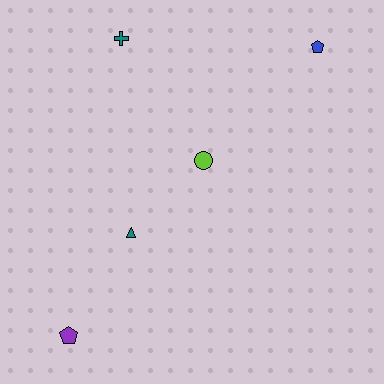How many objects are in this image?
There are 5 objects.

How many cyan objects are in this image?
There are no cyan objects.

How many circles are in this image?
There is 1 circle.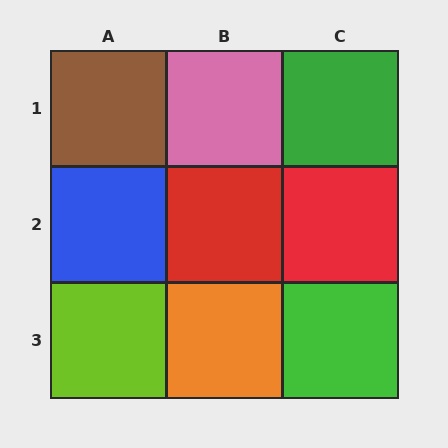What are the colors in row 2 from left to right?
Blue, red, red.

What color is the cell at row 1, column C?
Green.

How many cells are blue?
1 cell is blue.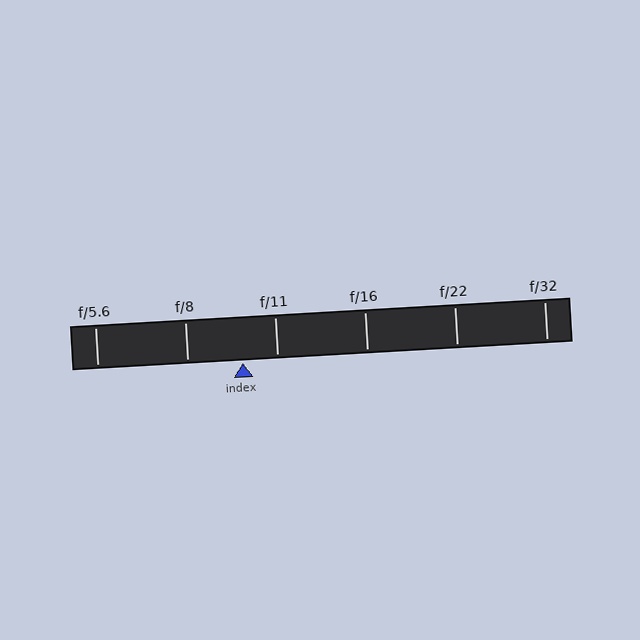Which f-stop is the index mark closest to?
The index mark is closest to f/11.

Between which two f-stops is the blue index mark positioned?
The index mark is between f/8 and f/11.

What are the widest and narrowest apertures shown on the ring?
The widest aperture shown is f/5.6 and the narrowest is f/32.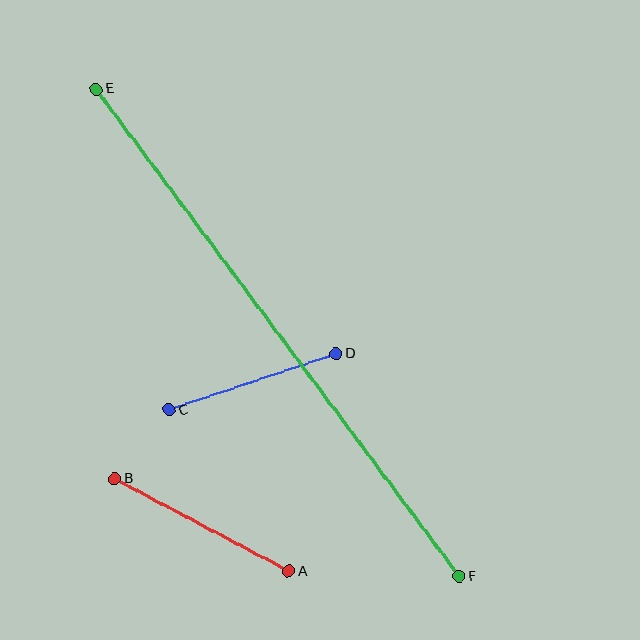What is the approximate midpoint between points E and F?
The midpoint is at approximately (278, 333) pixels.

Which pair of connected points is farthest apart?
Points E and F are farthest apart.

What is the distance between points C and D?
The distance is approximately 176 pixels.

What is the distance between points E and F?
The distance is approximately 608 pixels.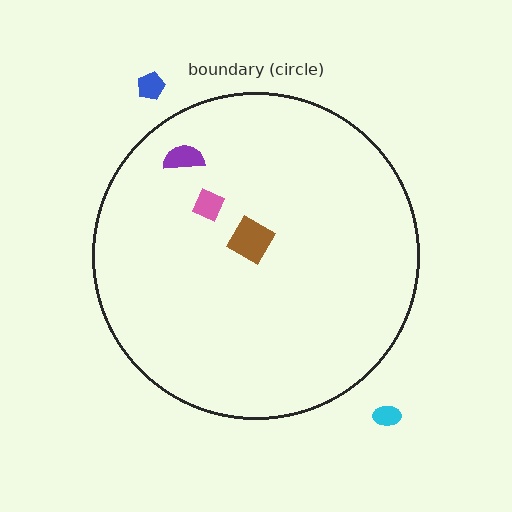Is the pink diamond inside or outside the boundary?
Inside.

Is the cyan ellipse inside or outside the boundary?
Outside.